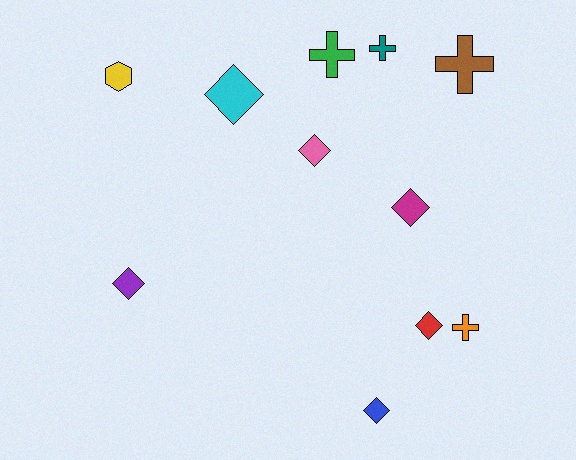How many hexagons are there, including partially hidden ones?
There is 1 hexagon.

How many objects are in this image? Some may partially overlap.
There are 11 objects.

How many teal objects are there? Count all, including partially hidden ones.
There is 1 teal object.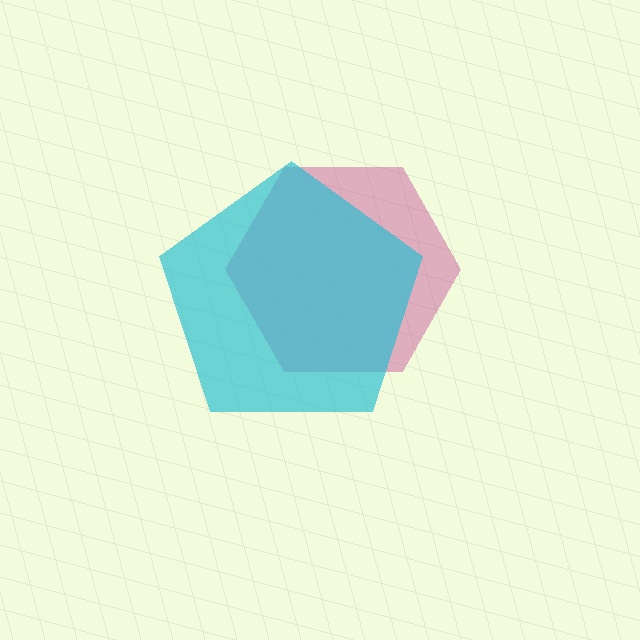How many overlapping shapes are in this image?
There are 2 overlapping shapes in the image.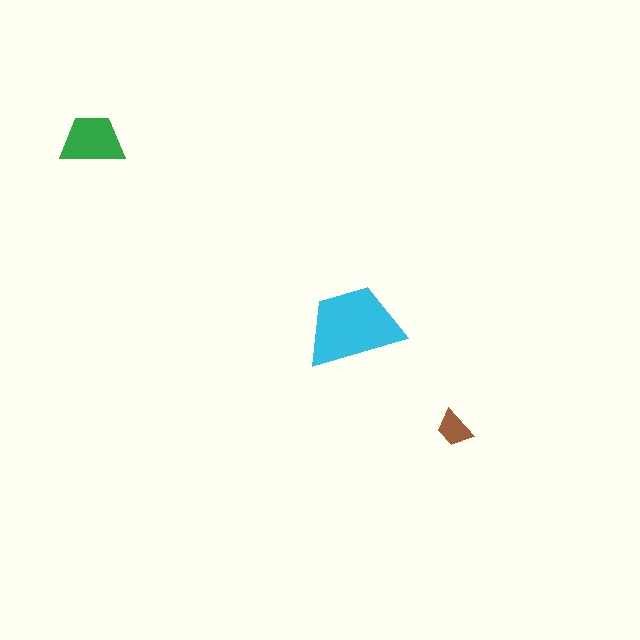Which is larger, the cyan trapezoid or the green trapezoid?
The cyan one.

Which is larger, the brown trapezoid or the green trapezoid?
The green one.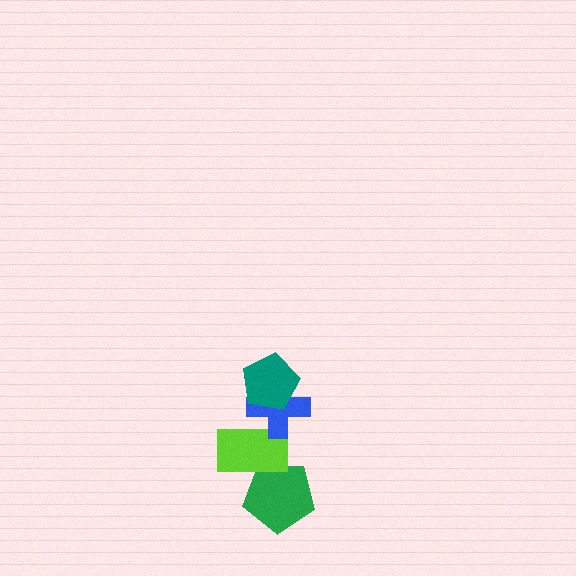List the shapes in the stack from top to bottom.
From top to bottom: the teal pentagon, the blue cross, the lime rectangle, the green pentagon.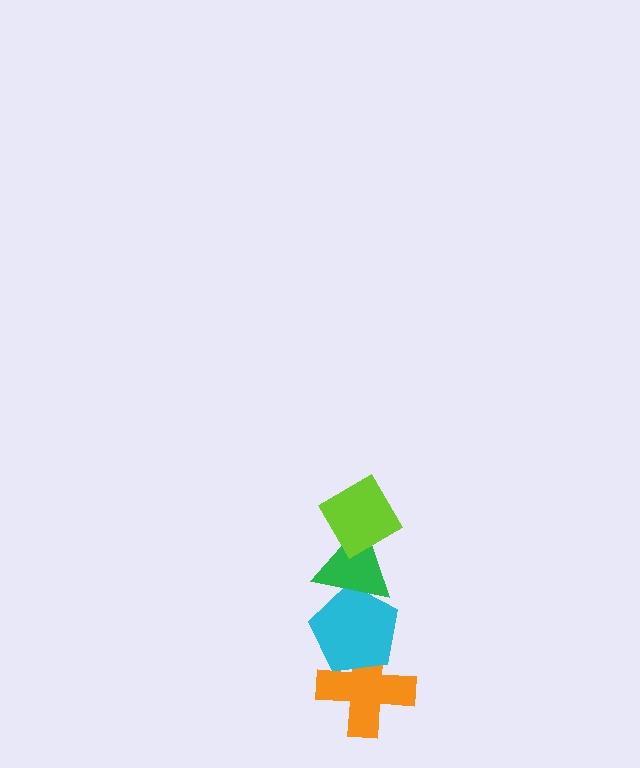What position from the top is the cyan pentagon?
The cyan pentagon is 3rd from the top.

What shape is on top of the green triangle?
The lime diamond is on top of the green triangle.